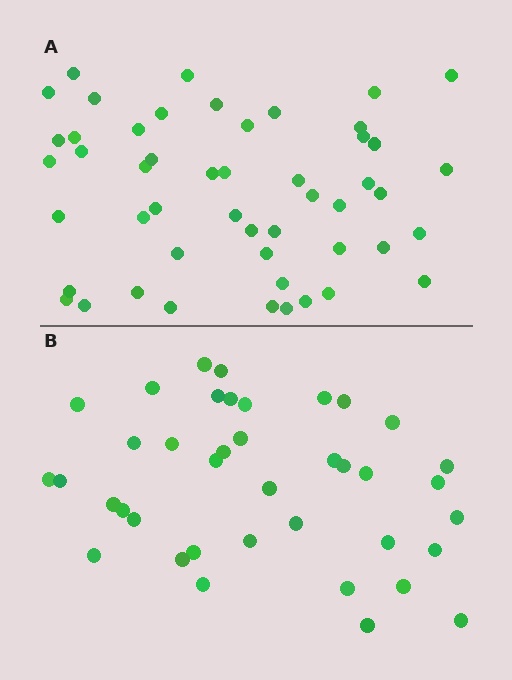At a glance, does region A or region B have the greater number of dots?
Region A (the top region) has more dots.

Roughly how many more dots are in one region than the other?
Region A has roughly 12 or so more dots than region B.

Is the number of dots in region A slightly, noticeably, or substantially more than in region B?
Region A has noticeably more, but not dramatically so. The ratio is roughly 1.3 to 1.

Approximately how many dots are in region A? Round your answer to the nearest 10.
About 50 dots.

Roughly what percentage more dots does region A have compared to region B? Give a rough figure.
About 30% more.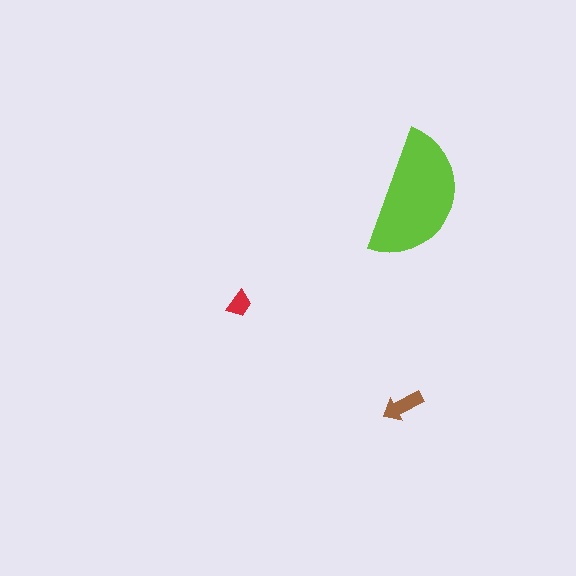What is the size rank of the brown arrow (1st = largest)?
2nd.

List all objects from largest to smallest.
The lime semicircle, the brown arrow, the red trapezoid.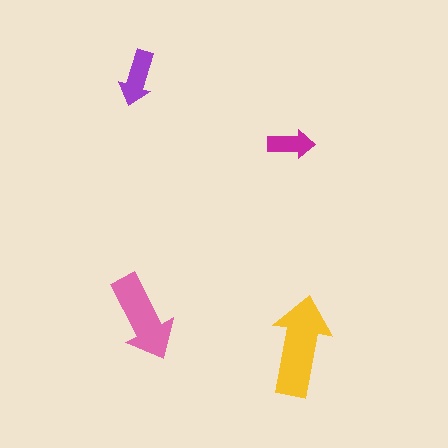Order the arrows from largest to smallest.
the yellow one, the pink one, the purple one, the magenta one.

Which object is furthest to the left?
The purple arrow is leftmost.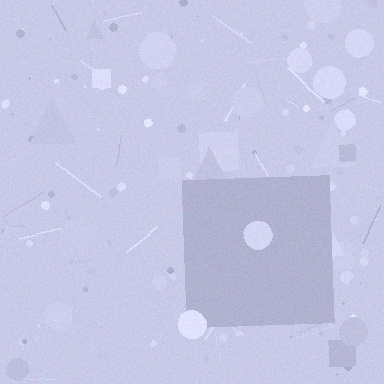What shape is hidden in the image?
A square is hidden in the image.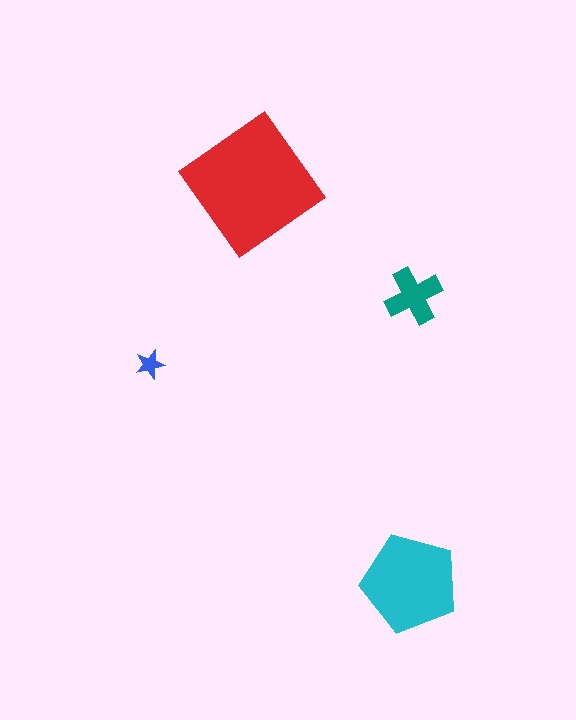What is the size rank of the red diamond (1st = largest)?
1st.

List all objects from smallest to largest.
The blue star, the teal cross, the cyan pentagon, the red diamond.